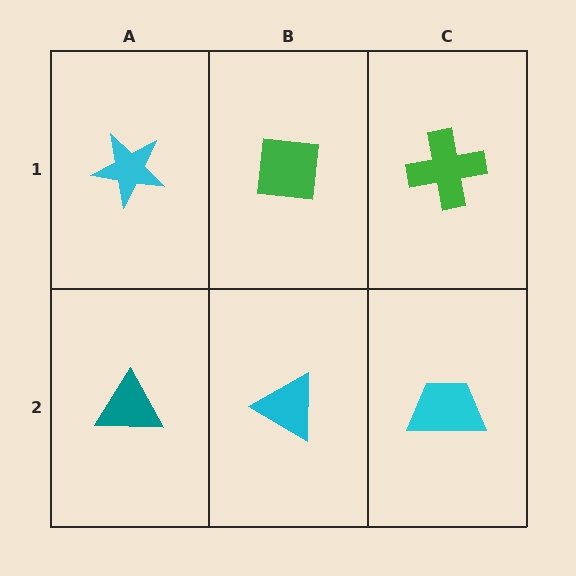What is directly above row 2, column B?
A green square.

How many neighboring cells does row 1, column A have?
2.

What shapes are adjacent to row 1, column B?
A cyan triangle (row 2, column B), a cyan star (row 1, column A), a green cross (row 1, column C).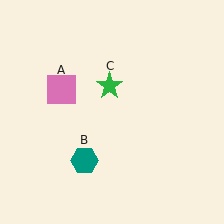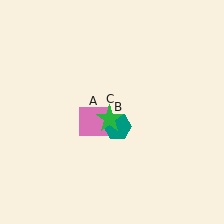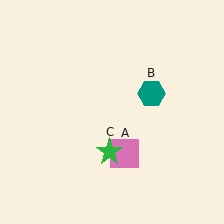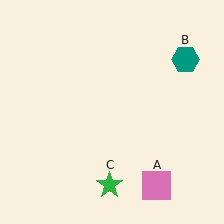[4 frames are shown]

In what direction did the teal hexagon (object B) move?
The teal hexagon (object B) moved up and to the right.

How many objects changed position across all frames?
3 objects changed position: pink square (object A), teal hexagon (object B), green star (object C).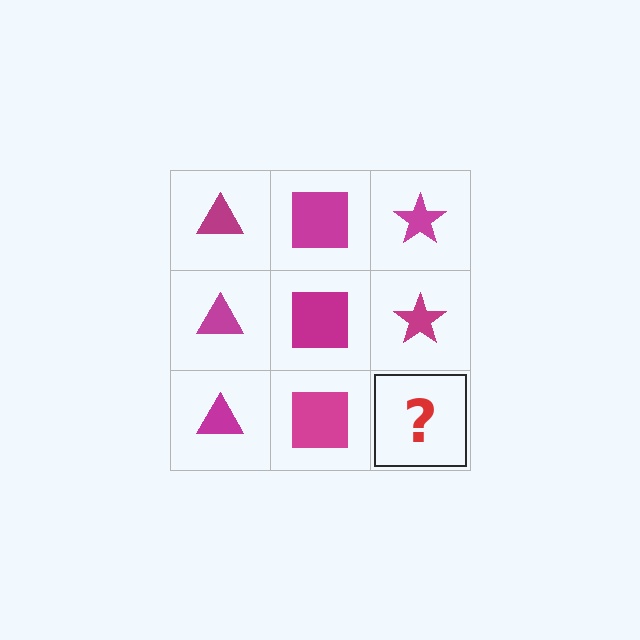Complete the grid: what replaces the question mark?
The question mark should be replaced with a magenta star.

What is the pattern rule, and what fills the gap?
The rule is that each column has a consistent shape. The gap should be filled with a magenta star.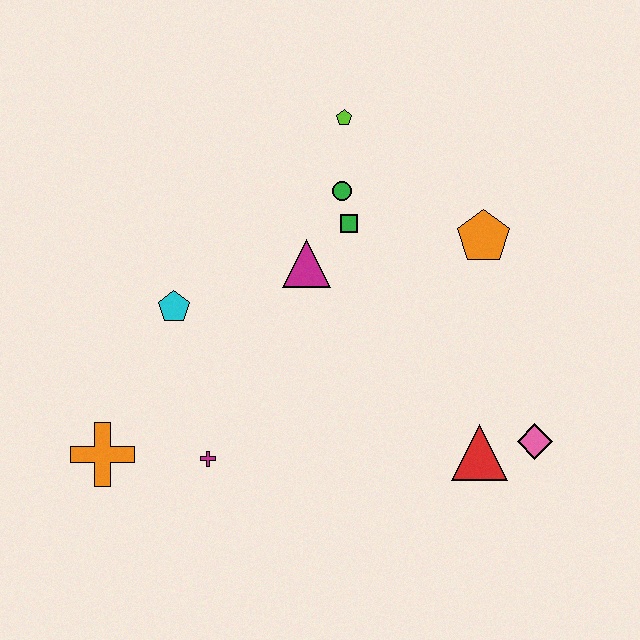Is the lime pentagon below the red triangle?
No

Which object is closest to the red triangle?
The pink diamond is closest to the red triangle.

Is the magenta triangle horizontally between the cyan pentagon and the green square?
Yes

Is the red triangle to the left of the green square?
No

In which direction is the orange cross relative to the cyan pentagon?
The orange cross is below the cyan pentagon.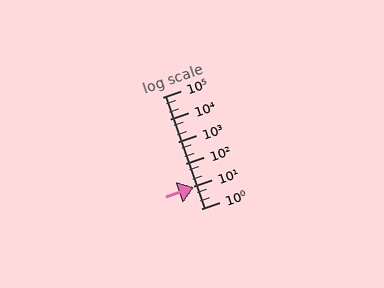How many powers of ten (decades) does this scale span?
The scale spans 5 decades, from 1 to 100000.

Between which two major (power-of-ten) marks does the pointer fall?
The pointer is between 1 and 10.